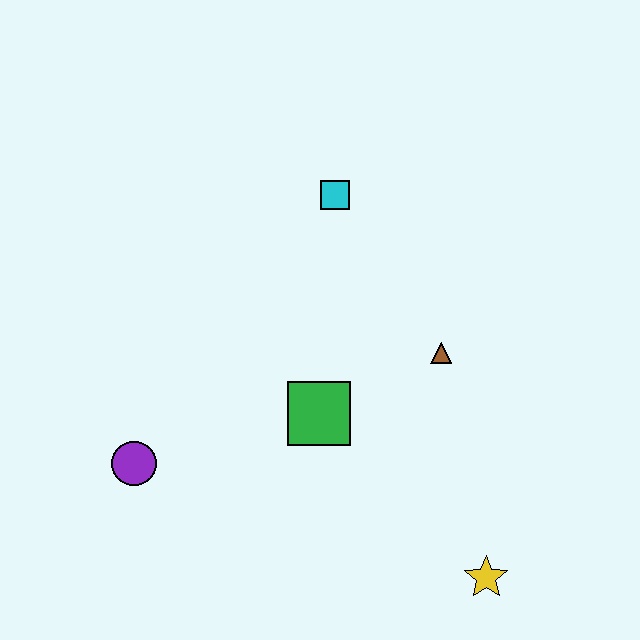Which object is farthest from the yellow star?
The cyan square is farthest from the yellow star.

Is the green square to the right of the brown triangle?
No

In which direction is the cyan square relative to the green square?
The cyan square is above the green square.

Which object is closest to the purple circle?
The green square is closest to the purple circle.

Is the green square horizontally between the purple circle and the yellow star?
Yes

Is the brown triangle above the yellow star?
Yes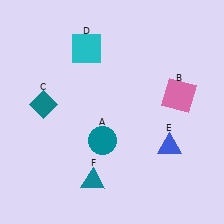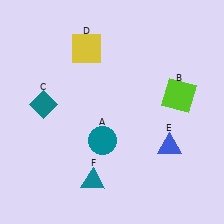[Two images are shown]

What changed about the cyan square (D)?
In Image 1, D is cyan. In Image 2, it changed to yellow.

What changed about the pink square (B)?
In Image 1, B is pink. In Image 2, it changed to lime.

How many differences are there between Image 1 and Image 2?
There are 2 differences between the two images.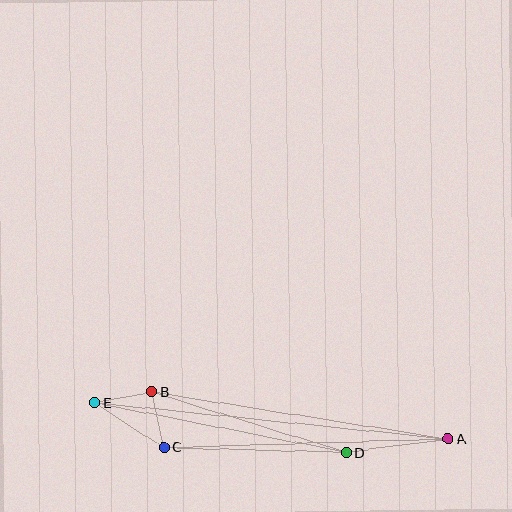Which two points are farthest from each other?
Points A and E are farthest from each other.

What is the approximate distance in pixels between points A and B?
The distance between A and B is approximately 300 pixels.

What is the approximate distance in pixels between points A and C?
The distance between A and C is approximately 285 pixels.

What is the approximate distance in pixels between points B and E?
The distance between B and E is approximately 58 pixels.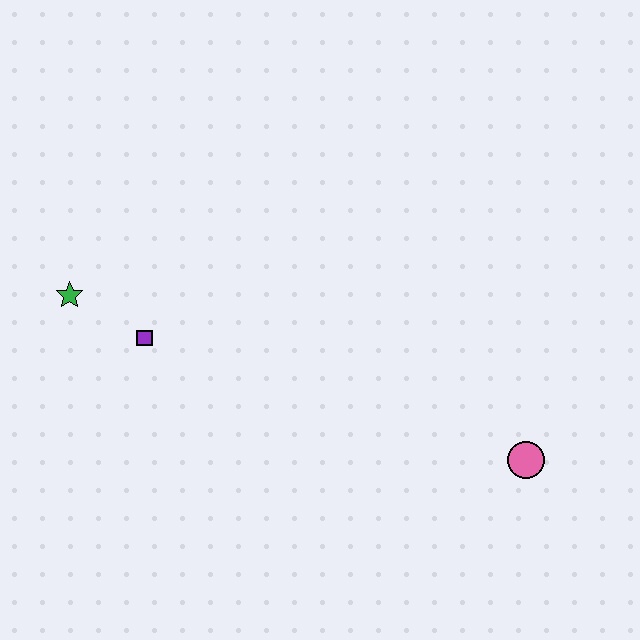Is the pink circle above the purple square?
No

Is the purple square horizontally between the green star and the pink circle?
Yes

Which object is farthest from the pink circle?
The green star is farthest from the pink circle.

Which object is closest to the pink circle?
The purple square is closest to the pink circle.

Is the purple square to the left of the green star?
No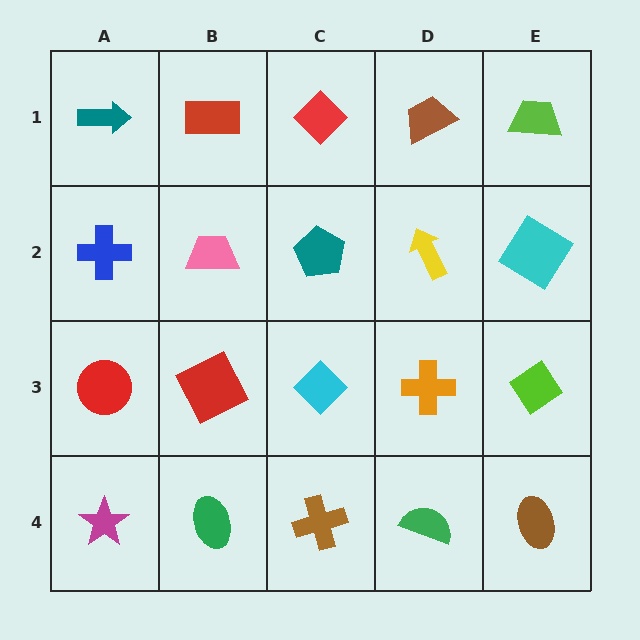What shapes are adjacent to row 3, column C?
A teal pentagon (row 2, column C), a brown cross (row 4, column C), a red square (row 3, column B), an orange cross (row 3, column D).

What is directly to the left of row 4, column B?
A magenta star.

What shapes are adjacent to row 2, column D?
A brown trapezoid (row 1, column D), an orange cross (row 3, column D), a teal pentagon (row 2, column C), a cyan diamond (row 2, column E).